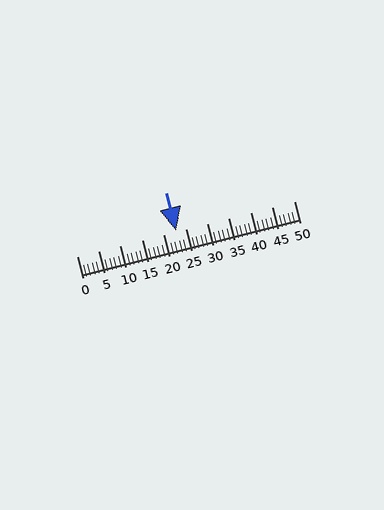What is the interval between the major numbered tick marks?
The major tick marks are spaced 5 units apart.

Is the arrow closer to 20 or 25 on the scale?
The arrow is closer to 25.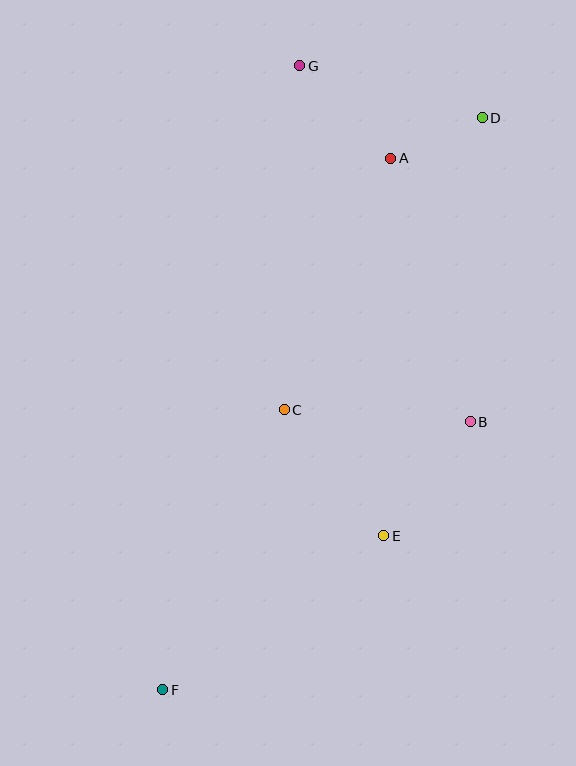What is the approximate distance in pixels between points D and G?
The distance between D and G is approximately 190 pixels.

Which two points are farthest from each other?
Points D and F are farthest from each other.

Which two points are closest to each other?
Points A and D are closest to each other.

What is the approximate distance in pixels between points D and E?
The distance between D and E is approximately 429 pixels.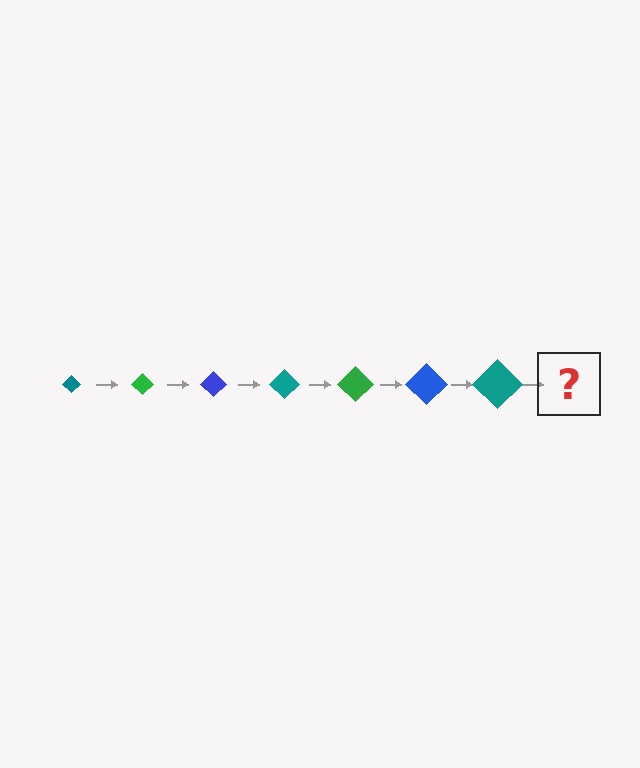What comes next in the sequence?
The next element should be a green diamond, larger than the previous one.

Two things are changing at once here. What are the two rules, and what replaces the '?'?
The two rules are that the diamond grows larger each step and the color cycles through teal, green, and blue. The '?' should be a green diamond, larger than the previous one.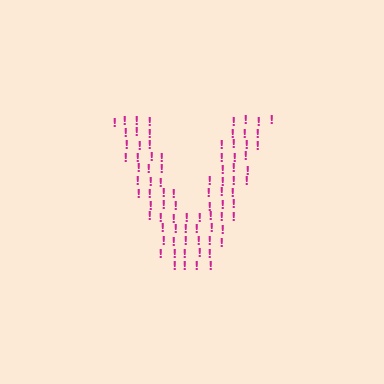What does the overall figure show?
The overall figure shows the letter V.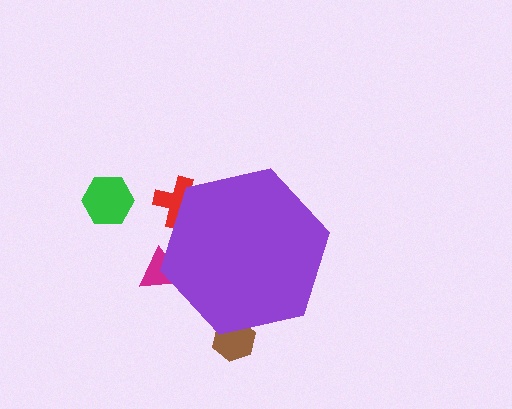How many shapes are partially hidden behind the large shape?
3 shapes are partially hidden.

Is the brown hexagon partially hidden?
Yes, the brown hexagon is partially hidden behind the purple hexagon.